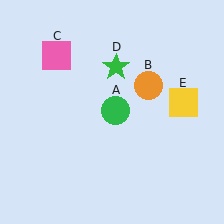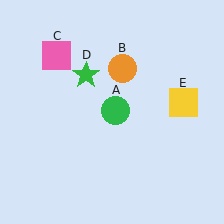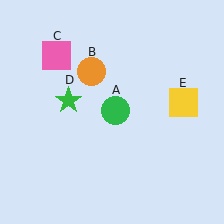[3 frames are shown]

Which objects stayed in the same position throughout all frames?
Green circle (object A) and pink square (object C) and yellow square (object E) remained stationary.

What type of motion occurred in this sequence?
The orange circle (object B), green star (object D) rotated counterclockwise around the center of the scene.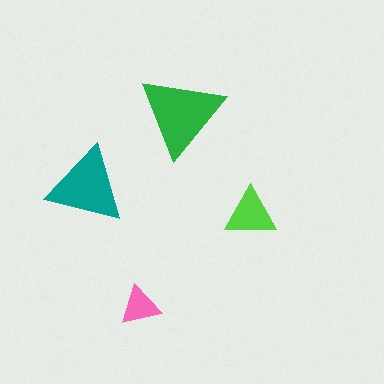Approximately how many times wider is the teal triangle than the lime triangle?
About 1.5 times wider.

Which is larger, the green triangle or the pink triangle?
The green one.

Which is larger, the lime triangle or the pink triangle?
The lime one.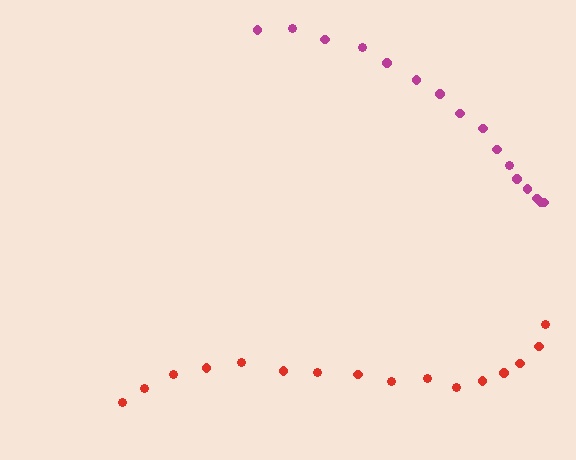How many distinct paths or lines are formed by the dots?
There are 2 distinct paths.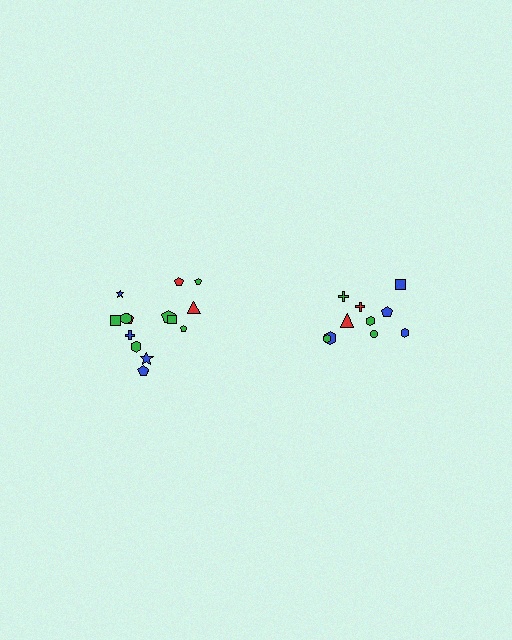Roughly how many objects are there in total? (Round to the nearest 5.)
Roughly 25 objects in total.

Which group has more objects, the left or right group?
The left group.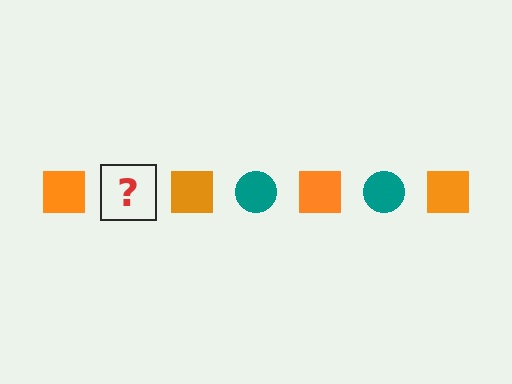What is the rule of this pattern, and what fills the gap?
The rule is that the pattern alternates between orange square and teal circle. The gap should be filled with a teal circle.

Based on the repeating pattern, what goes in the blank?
The blank should be a teal circle.